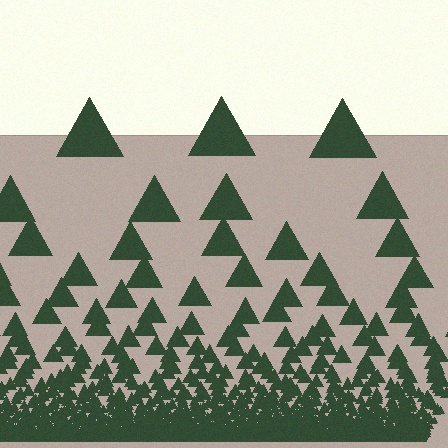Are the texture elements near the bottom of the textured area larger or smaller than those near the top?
Smaller. The gradient is inverted — elements near the bottom are smaller and denser.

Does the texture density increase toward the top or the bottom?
Density increases toward the bottom.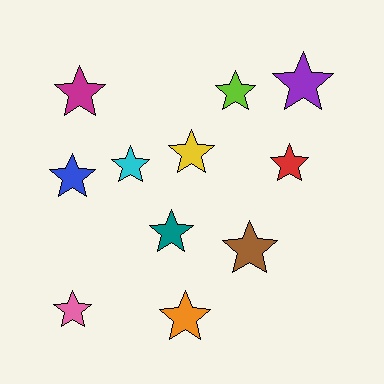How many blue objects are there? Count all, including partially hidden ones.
There is 1 blue object.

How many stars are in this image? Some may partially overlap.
There are 11 stars.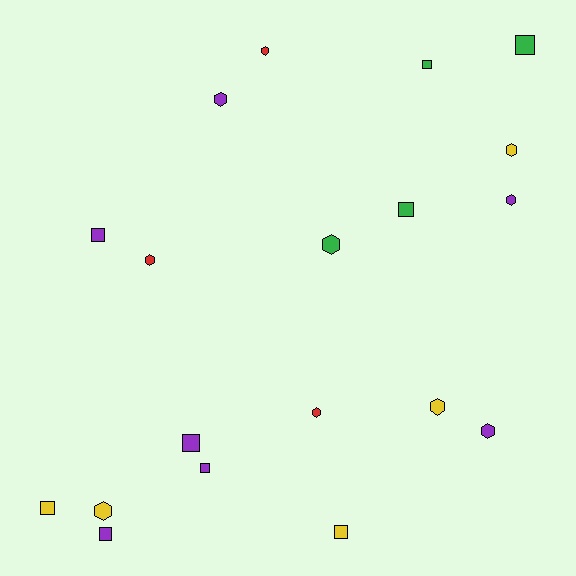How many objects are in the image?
There are 19 objects.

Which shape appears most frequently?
Hexagon, with 10 objects.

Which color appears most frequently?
Purple, with 7 objects.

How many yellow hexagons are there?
There are 3 yellow hexagons.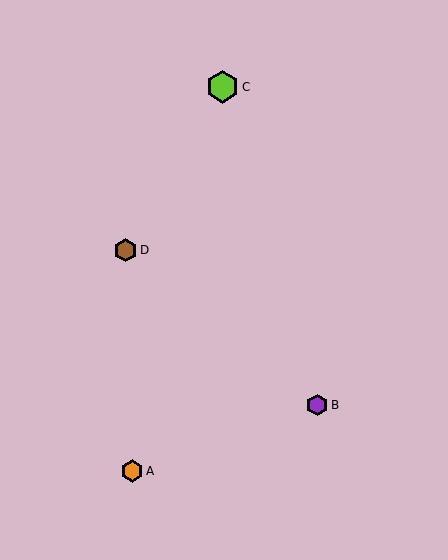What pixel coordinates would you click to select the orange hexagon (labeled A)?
Click at (132, 471) to select the orange hexagon A.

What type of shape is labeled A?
Shape A is an orange hexagon.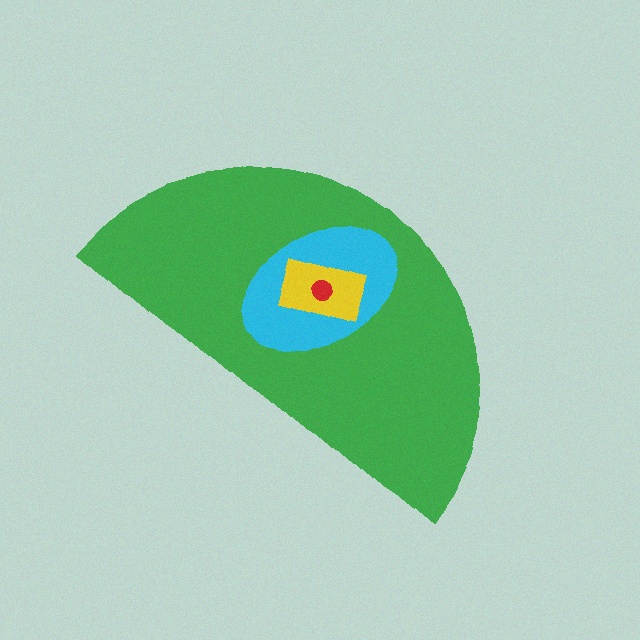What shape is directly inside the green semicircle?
The cyan ellipse.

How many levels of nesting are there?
4.